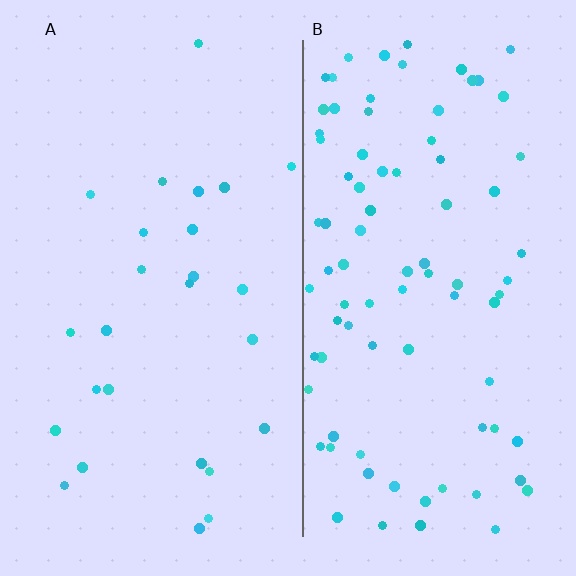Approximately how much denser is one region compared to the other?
Approximately 3.3× — region B over region A.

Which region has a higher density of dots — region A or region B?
B (the right).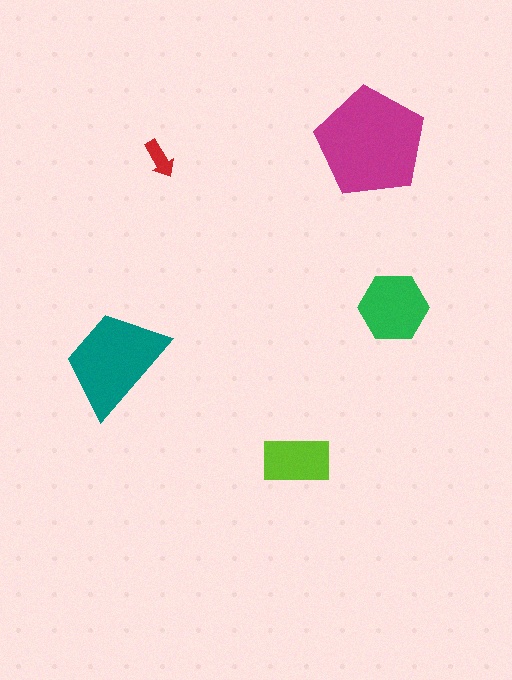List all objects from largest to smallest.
The magenta pentagon, the teal trapezoid, the green hexagon, the lime rectangle, the red arrow.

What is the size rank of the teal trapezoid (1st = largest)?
2nd.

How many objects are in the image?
There are 5 objects in the image.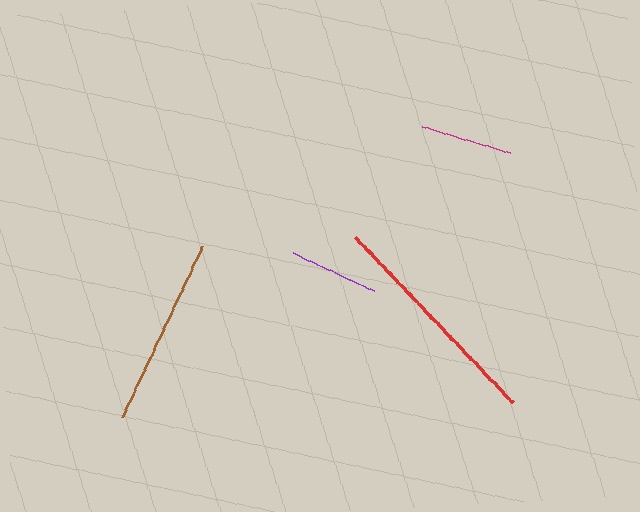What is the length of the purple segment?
The purple segment is approximately 90 pixels long.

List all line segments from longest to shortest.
From longest to shortest: red, brown, magenta, purple.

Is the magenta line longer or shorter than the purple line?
The magenta line is longer than the purple line.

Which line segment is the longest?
The red line is the longest at approximately 228 pixels.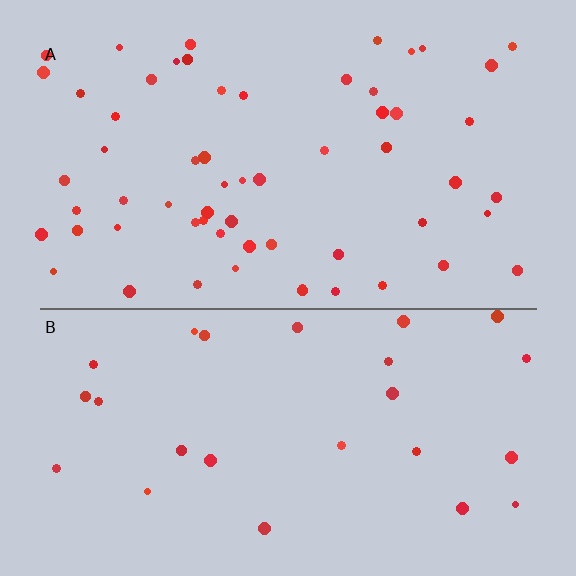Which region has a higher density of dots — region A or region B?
A (the top).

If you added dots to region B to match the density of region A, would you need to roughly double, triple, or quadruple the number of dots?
Approximately double.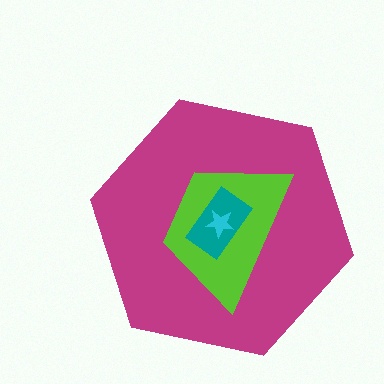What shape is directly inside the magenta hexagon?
The lime trapezoid.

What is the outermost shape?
The magenta hexagon.